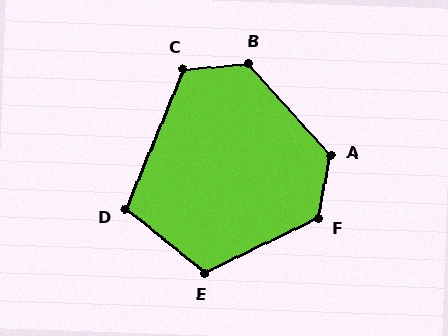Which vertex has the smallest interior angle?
D, at approximately 106 degrees.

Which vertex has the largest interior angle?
A, at approximately 127 degrees.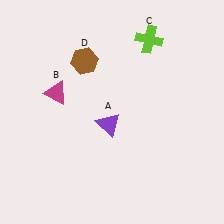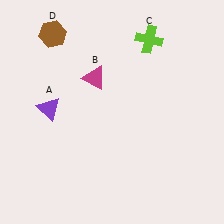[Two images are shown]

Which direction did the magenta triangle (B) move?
The magenta triangle (B) moved right.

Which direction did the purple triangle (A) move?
The purple triangle (A) moved left.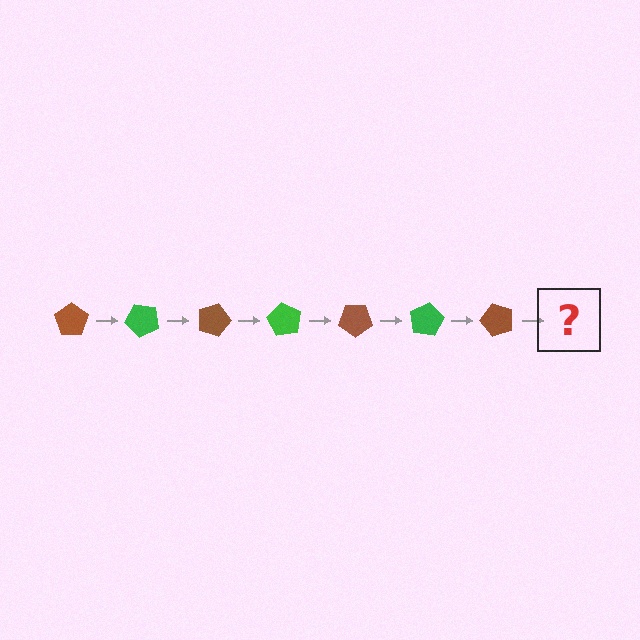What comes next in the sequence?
The next element should be a green pentagon, rotated 315 degrees from the start.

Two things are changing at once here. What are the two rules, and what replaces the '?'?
The two rules are that it rotates 45 degrees each step and the color cycles through brown and green. The '?' should be a green pentagon, rotated 315 degrees from the start.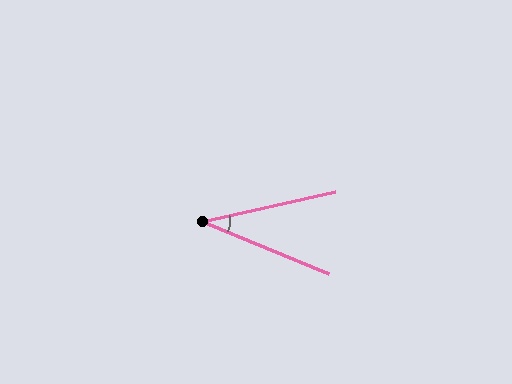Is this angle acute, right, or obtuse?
It is acute.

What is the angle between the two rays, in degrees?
Approximately 35 degrees.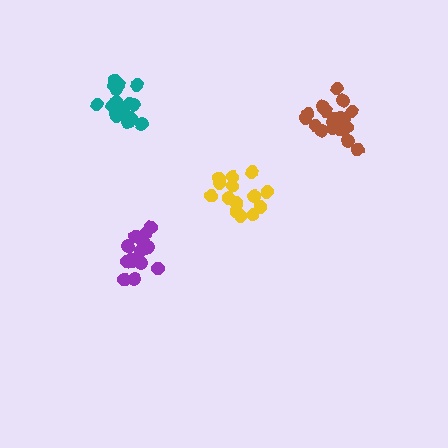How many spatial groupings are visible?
There are 4 spatial groupings.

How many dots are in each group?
Group 1: 17 dots, Group 2: 15 dots, Group 3: 18 dots, Group 4: 19 dots (69 total).